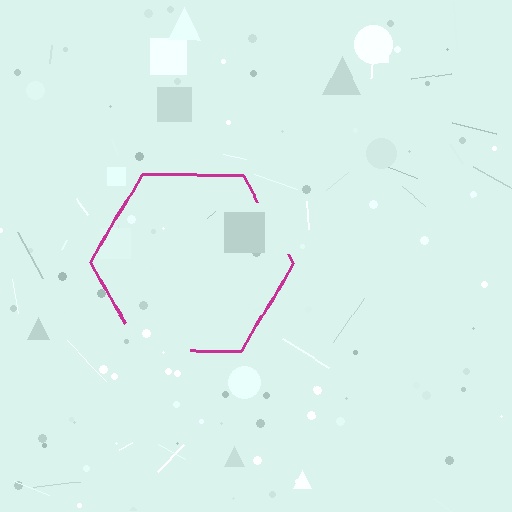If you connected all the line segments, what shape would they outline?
They would outline a hexagon.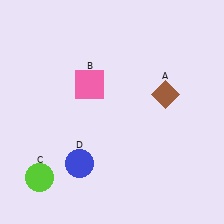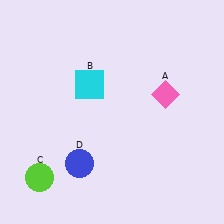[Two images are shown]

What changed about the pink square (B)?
In Image 1, B is pink. In Image 2, it changed to cyan.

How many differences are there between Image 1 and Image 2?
There are 2 differences between the two images.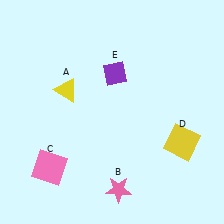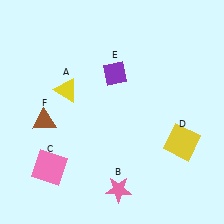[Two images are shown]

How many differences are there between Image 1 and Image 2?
There is 1 difference between the two images.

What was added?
A brown triangle (F) was added in Image 2.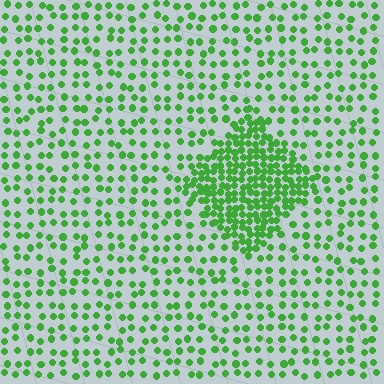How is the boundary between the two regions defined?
The boundary is defined by a change in element density (approximately 2.7x ratio). All elements are the same color, size, and shape.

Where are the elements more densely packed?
The elements are more densely packed inside the diamond boundary.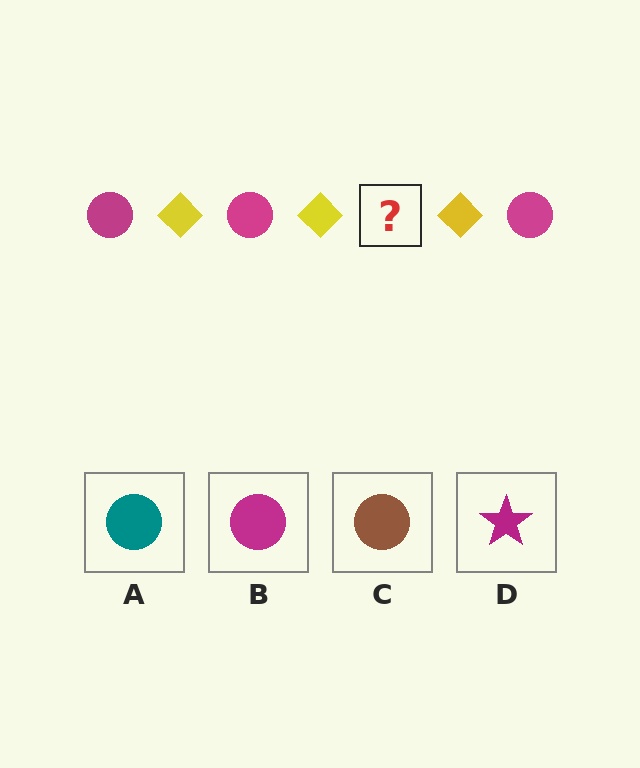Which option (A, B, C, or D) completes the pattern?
B.